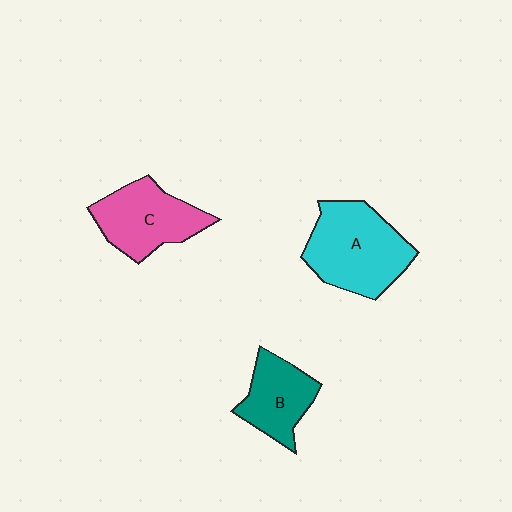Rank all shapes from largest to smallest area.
From largest to smallest: A (cyan), C (pink), B (teal).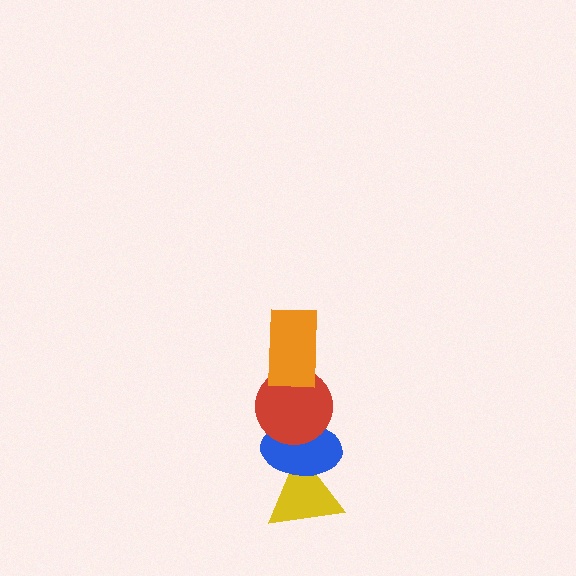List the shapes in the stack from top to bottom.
From top to bottom: the orange rectangle, the red circle, the blue ellipse, the yellow triangle.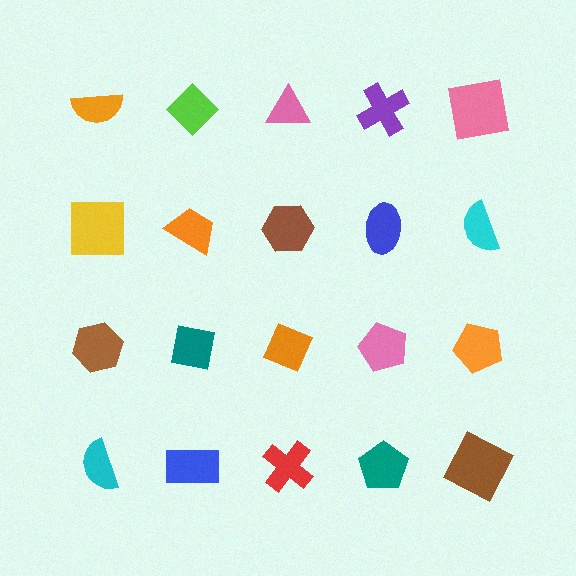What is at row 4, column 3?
A red cross.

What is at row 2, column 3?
A brown hexagon.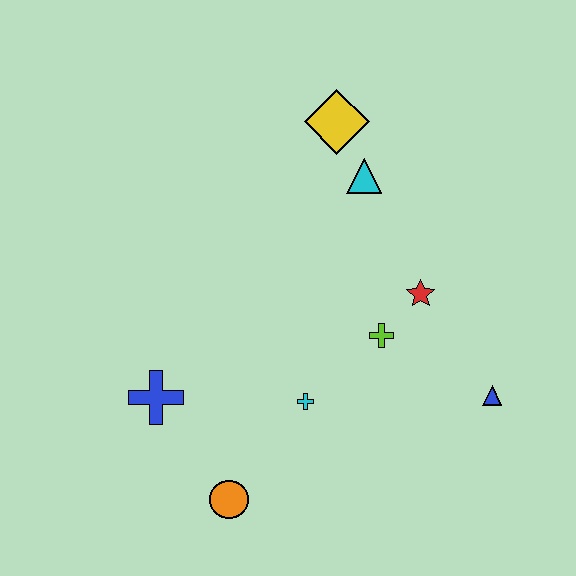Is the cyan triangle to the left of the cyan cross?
No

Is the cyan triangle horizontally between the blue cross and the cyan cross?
No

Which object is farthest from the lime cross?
The blue cross is farthest from the lime cross.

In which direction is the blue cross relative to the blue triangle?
The blue cross is to the left of the blue triangle.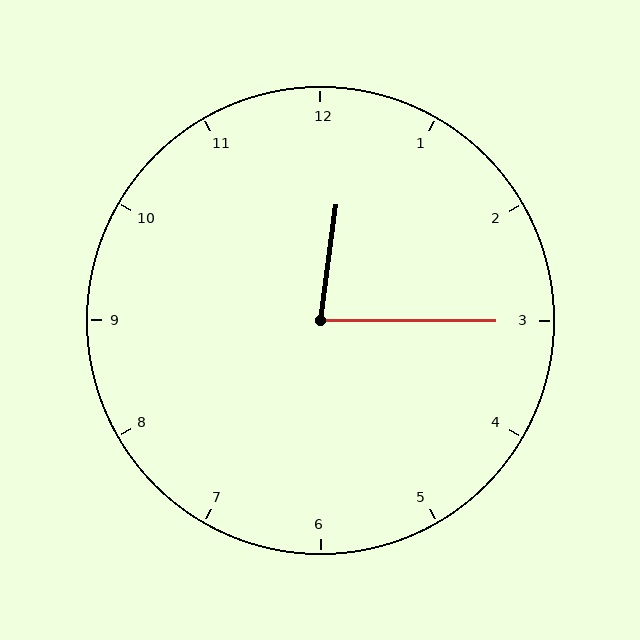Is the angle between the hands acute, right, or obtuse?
It is acute.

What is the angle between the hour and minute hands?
Approximately 82 degrees.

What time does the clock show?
12:15.